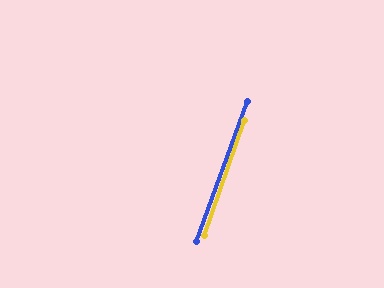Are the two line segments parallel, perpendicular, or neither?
Parallel — their directions differ by only 0.7°.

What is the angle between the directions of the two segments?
Approximately 1 degree.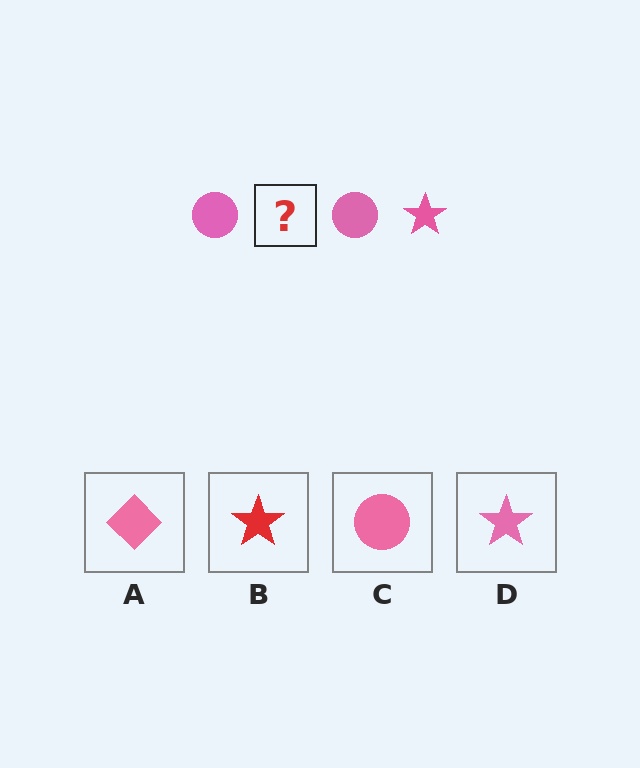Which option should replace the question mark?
Option D.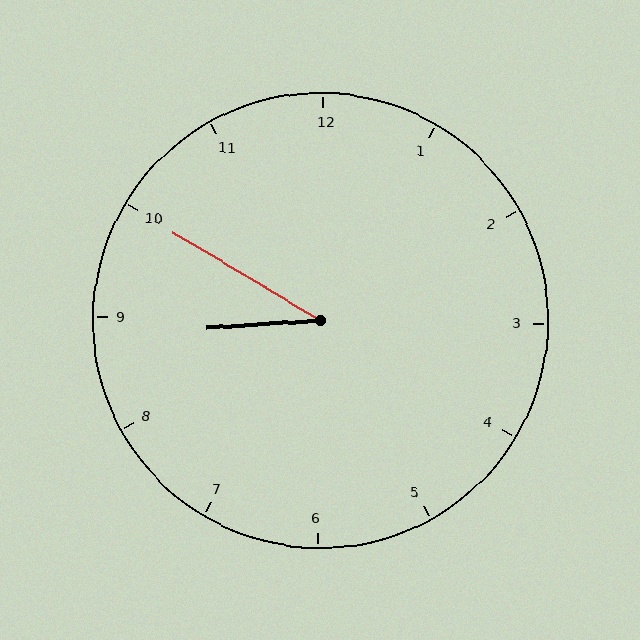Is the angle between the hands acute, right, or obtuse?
It is acute.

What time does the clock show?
8:50.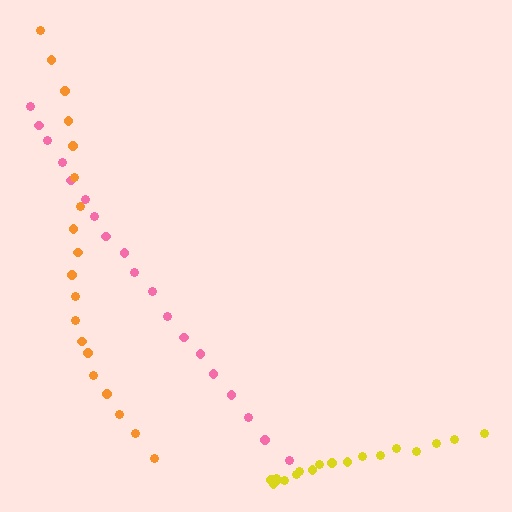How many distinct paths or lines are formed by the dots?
There are 3 distinct paths.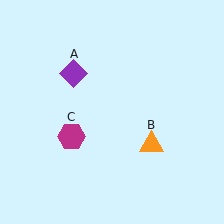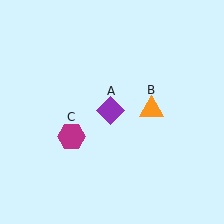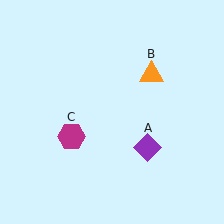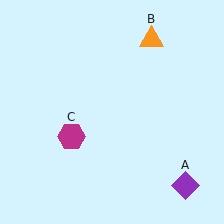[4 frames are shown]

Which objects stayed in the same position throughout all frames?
Magenta hexagon (object C) remained stationary.